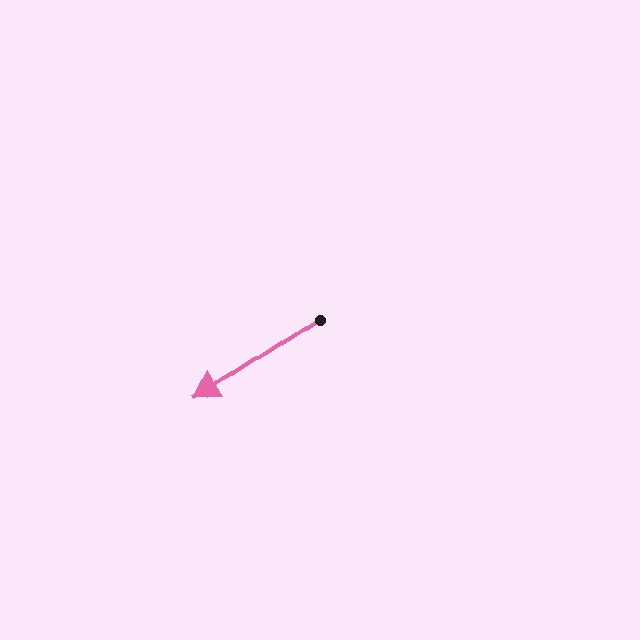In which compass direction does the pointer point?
Southwest.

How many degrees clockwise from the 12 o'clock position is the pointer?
Approximately 236 degrees.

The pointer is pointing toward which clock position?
Roughly 8 o'clock.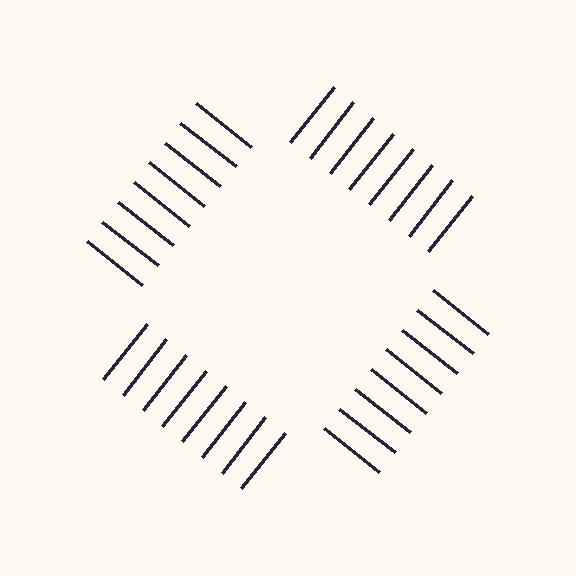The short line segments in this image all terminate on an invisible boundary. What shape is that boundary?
An illusory square — the line segments terminate on its edges but no continuous stroke is drawn.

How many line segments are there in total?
32 — 8 along each of the 4 edges.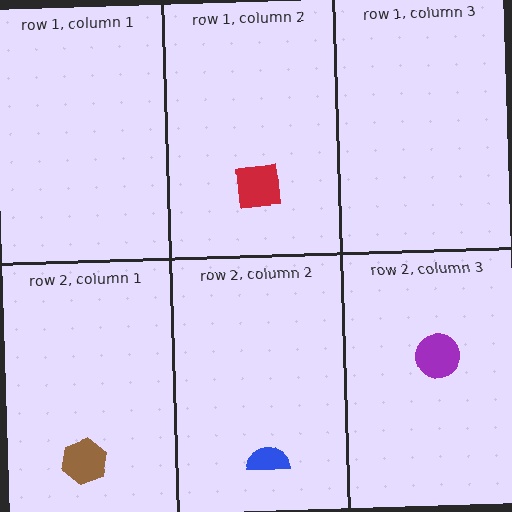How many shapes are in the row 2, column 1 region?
1.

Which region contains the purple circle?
The row 2, column 3 region.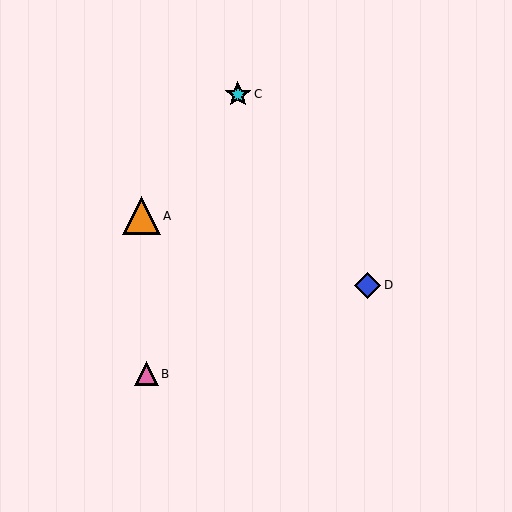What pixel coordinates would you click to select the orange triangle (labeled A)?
Click at (141, 216) to select the orange triangle A.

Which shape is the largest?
The orange triangle (labeled A) is the largest.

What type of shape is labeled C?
Shape C is a cyan star.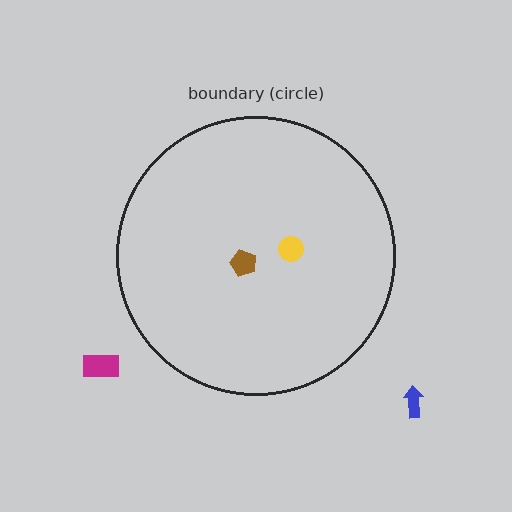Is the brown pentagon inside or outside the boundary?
Inside.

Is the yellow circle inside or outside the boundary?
Inside.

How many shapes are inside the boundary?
2 inside, 2 outside.